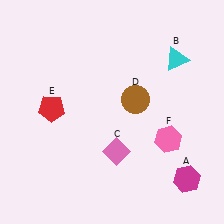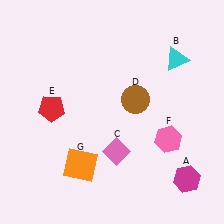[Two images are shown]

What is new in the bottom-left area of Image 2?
An orange square (G) was added in the bottom-left area of Image 2.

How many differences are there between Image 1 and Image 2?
There is 1 difference between the two images.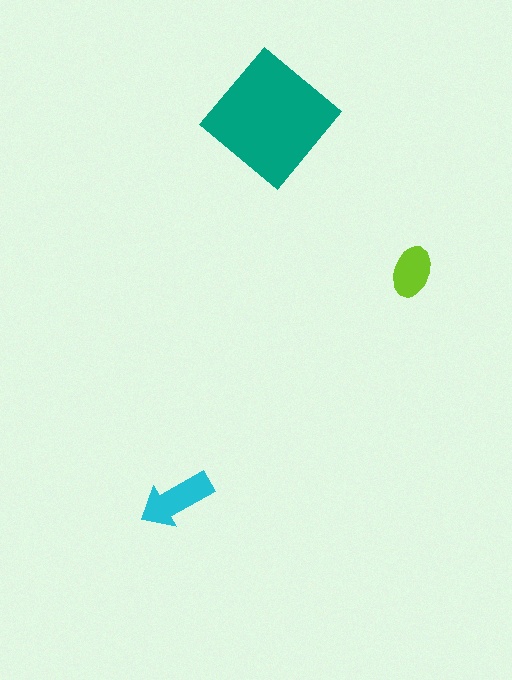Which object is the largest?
The teal diamond.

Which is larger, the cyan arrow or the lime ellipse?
The cyan arrow.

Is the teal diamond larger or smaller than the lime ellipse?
Larger.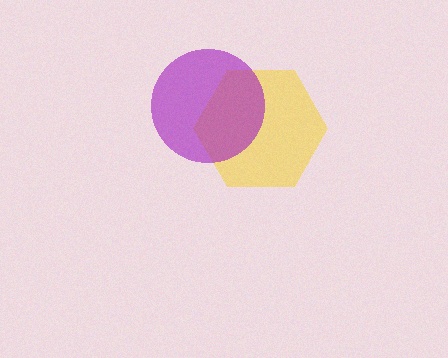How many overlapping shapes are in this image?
There are 2 overlapping shapes in the image.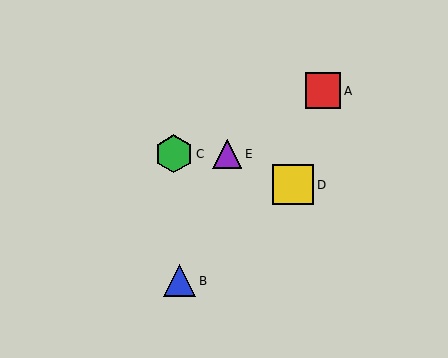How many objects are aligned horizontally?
2 objects (C, E) are aligned horizontally.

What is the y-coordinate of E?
Object E is at y≈154.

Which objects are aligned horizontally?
Objects C, E are aligned horizontally.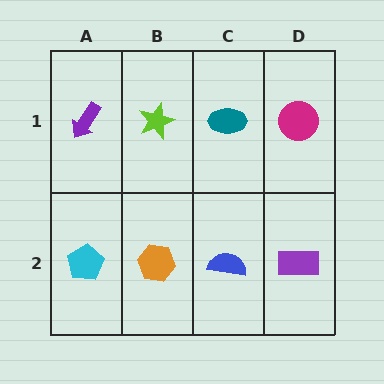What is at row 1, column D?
A magenta circle.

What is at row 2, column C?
A blue semicircle.